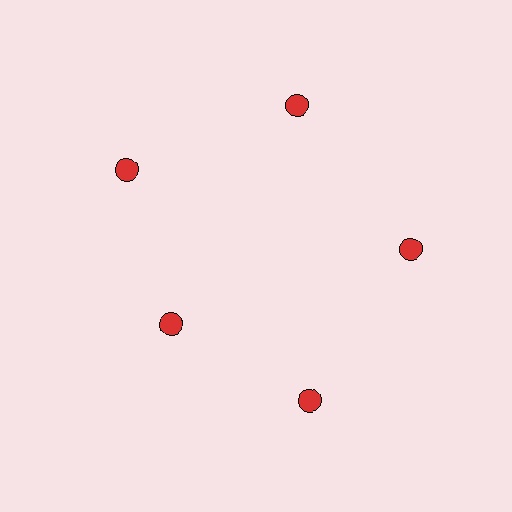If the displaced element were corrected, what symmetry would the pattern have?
It would have 5-fold rotational symmetry — the pattern would map onto itself every 72 degrees.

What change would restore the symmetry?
The symmetry would be restored by moving it outward, back onto the ring so that all 5 circles sit at equal angles and equal distance from the center.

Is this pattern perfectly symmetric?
No. The 5 red circles are arranged in a ring, but one element near the 8 o'clock position is pulled inward toward the center, breaking the 5-fold rotational symmetry.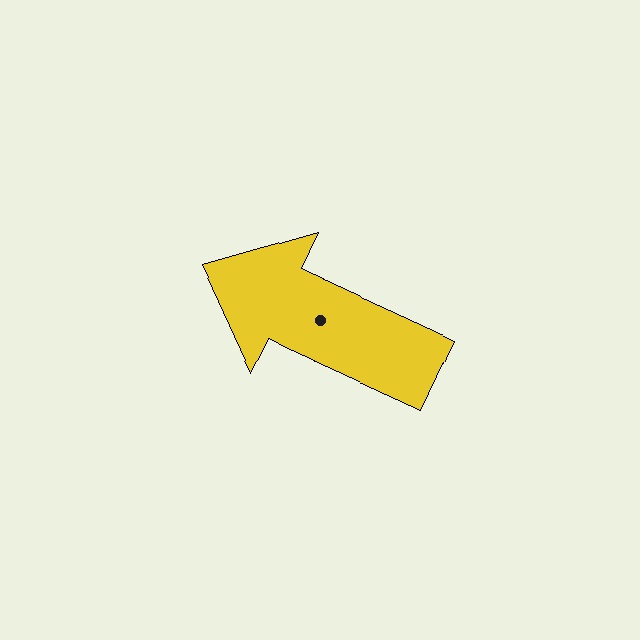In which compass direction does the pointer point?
Northwest.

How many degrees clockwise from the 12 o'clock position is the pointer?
Approximately 295 degrees.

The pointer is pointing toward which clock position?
Roughly 10 o'clock.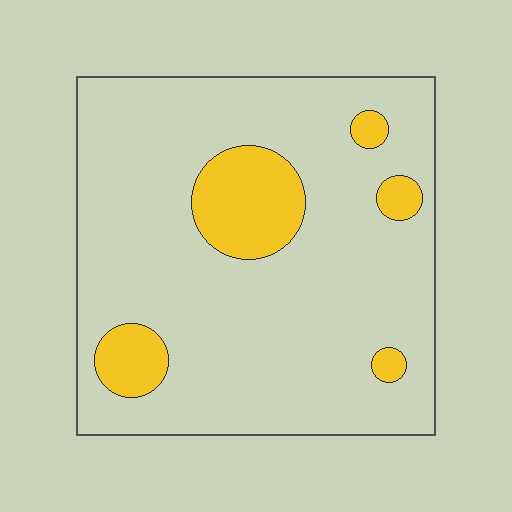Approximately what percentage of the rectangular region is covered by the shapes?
Approximately 15%.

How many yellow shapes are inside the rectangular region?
5.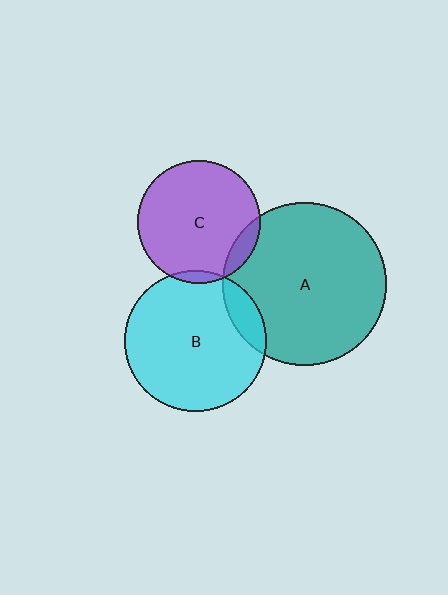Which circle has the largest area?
Circle A (teal).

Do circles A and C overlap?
Yes.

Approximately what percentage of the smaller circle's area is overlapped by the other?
Approximately 10%.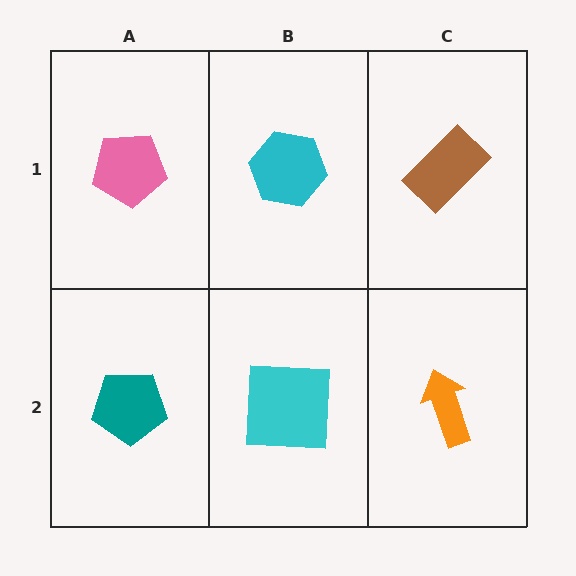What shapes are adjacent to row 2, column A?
A pink pentagon (row 1, column A), a cyan square (row 2, column B).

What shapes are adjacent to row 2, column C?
A brown rectangle (row 1, column C), a cyan square (row 2, column B).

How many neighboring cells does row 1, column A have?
2.